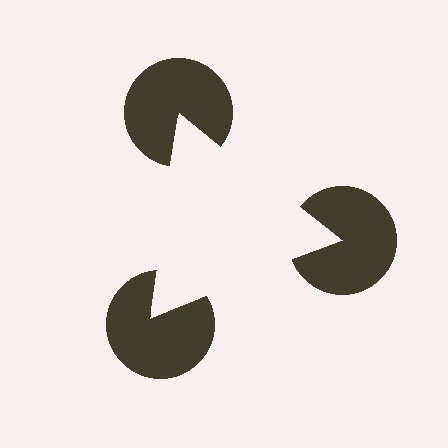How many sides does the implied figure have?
3 sides.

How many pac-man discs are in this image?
There are 3 — one at each vertex of the illusory triangle.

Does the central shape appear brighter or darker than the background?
It typically appears slightly brighter than the background, even though no actual brightness change is drawn.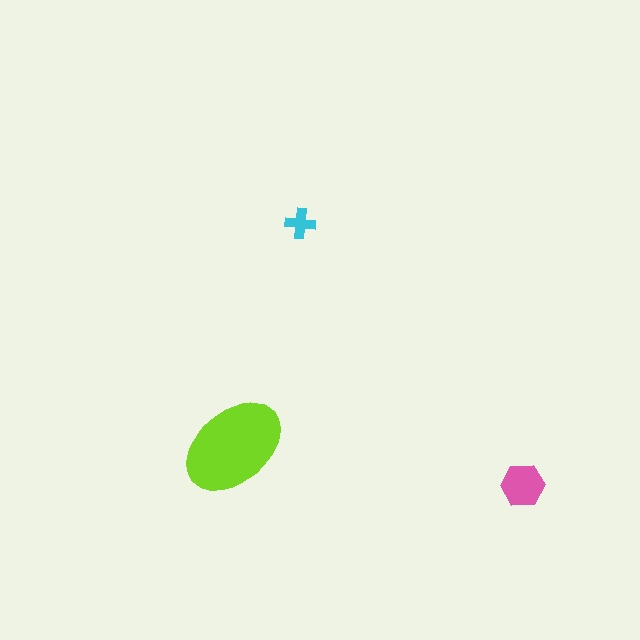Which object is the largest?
The lime ellipse.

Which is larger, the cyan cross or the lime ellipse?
The lime ellipse.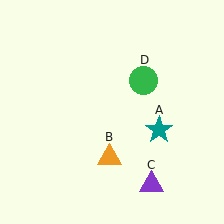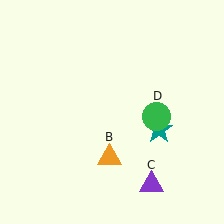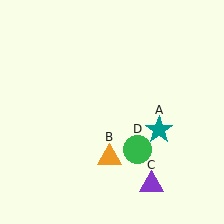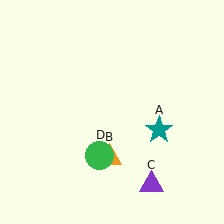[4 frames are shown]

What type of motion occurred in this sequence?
The green circle (object D) rotated clockwise around the center of the scene.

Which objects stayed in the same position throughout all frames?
Teal star (object A) and orange triangle (object B) and purple triangle (object C) remained stationary.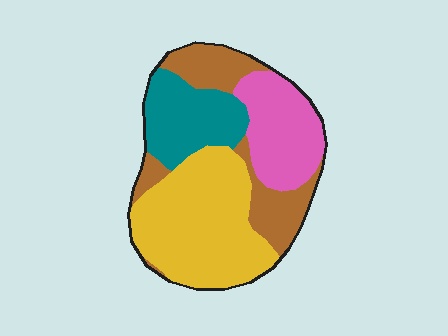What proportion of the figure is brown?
Brown covers 22% of the figure.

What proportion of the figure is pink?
Pink covers about 20% of the figure.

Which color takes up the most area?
Yellow, at roughly 40%.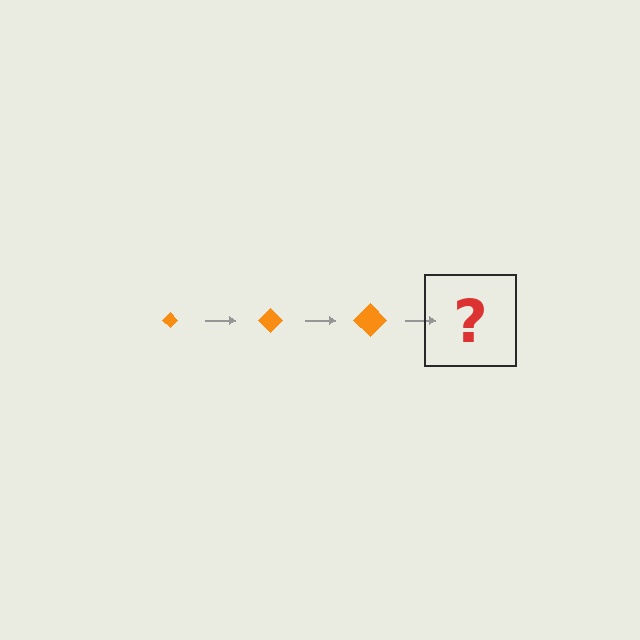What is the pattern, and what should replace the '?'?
The pattern is that the diamond gets progressively larger each step. The '?' should be an orange diamond, larger than the previous one.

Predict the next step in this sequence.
The next step is an orange diamond, larger than the previous one.